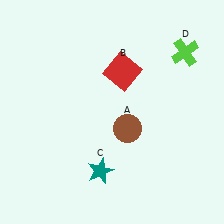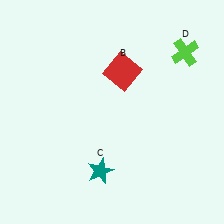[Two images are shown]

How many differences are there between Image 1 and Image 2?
There is 1 difference between the two images.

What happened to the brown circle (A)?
The brown circle (A) was removed in Image 2. It was in the bottom-right area of Image 1.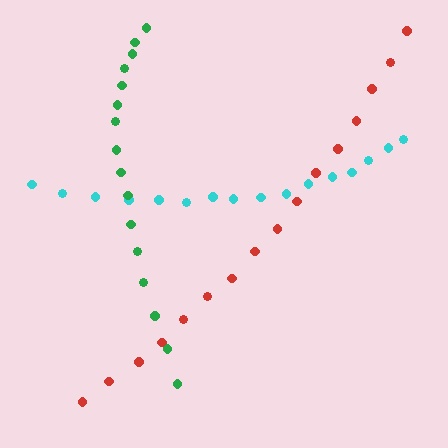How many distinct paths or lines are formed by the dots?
There are 3 distinct paths.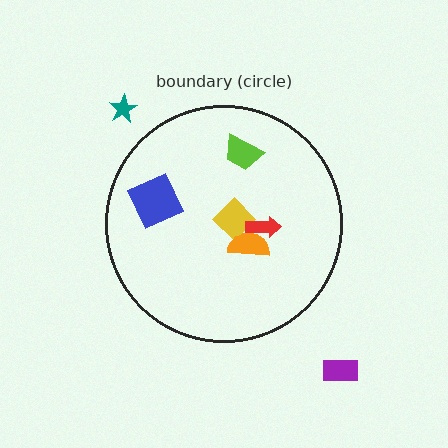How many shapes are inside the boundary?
5 inside, 2 outside.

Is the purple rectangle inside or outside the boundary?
Outside.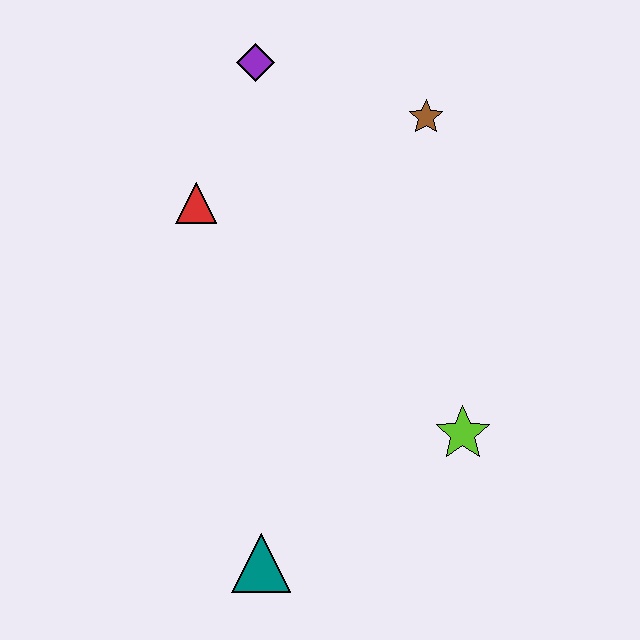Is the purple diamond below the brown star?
No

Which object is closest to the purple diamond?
The red triangle is closest to the purple diamond.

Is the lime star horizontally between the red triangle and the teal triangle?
No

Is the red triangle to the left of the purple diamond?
Yes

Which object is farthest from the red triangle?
The teal triangle is farthest from the red triangle.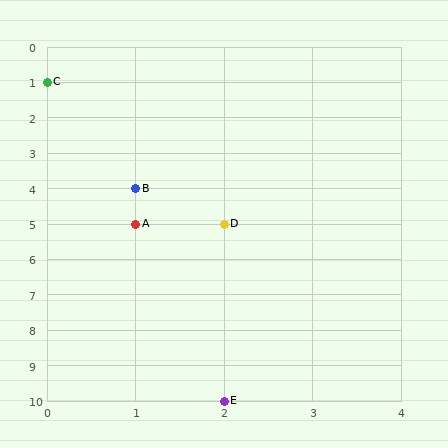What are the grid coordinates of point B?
Point B is at grid coordinates (1, 4).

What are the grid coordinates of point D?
Point D is at grid coordinates (2, 5).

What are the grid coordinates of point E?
Point E is at grid coordinates (2, 10).